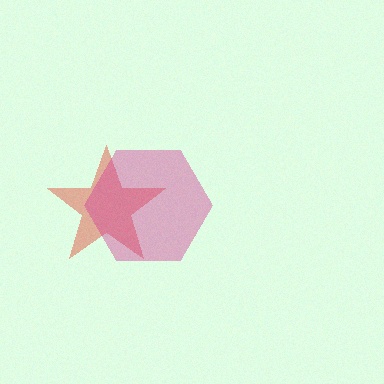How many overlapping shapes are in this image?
There are 2 overlapping shapes in the image.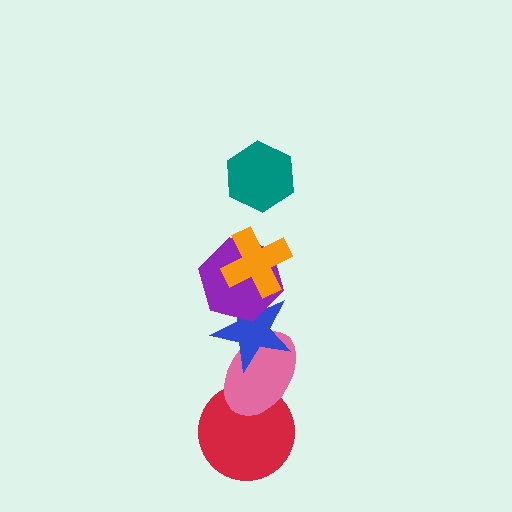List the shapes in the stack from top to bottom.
From top to bottom: the teal hexagon, the orange cross, the purple hexagon, the blue star, the pink ellipse, the red circle.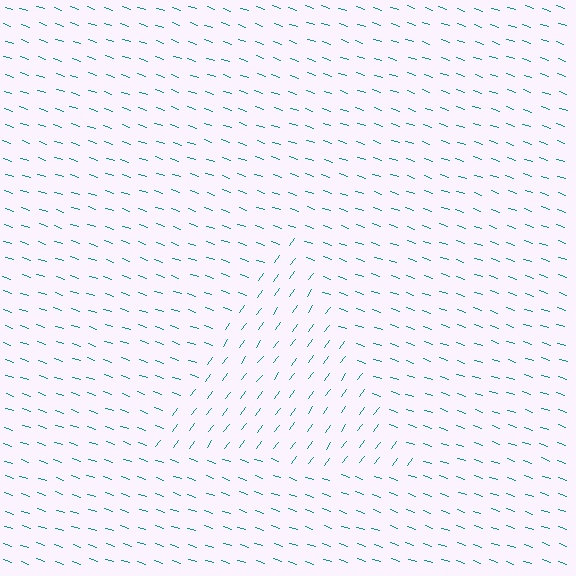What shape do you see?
I see a triangle.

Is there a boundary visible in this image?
Yes, there is a texture boundary formed by a change in line orientation.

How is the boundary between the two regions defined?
The boundary is defined purely by a change in line orientation (approximately 72 degrees difference). All lines are the same color and thickness.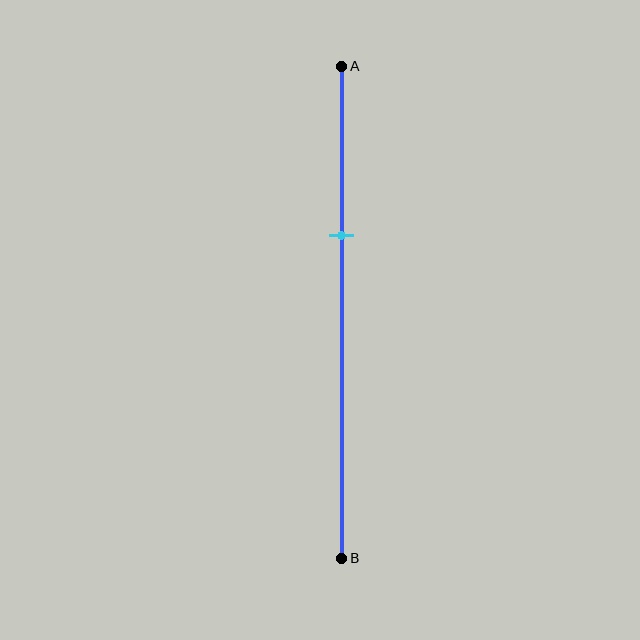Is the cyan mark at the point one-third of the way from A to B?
Yes, the mark is approximately at the one-third point.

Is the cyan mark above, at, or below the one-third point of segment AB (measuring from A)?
The cyan mark is approximately at the one-third point of segment AB.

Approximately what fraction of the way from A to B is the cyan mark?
The cyan mark is approximately 35% of the way from A to B.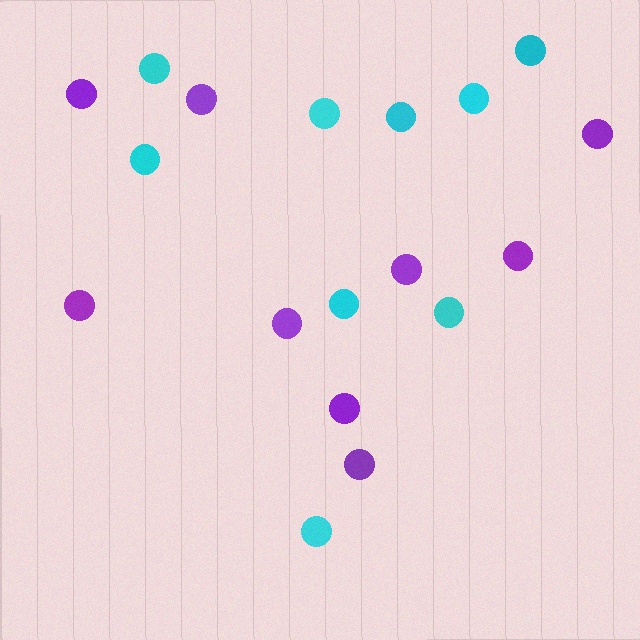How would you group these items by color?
There are 2 groups: one group of cyan circles (9) and one group of purple circles (9).